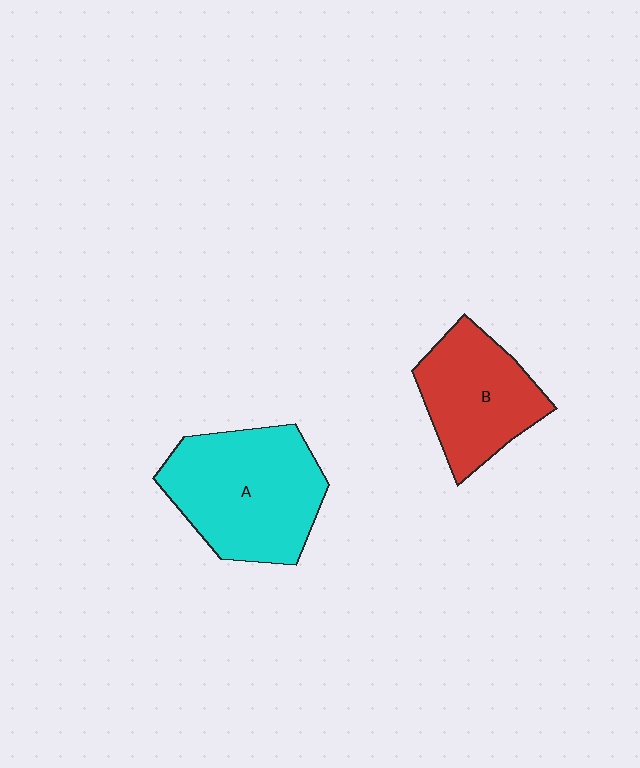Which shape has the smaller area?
Shape B (red).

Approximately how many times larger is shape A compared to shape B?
Approximately 1.4 times.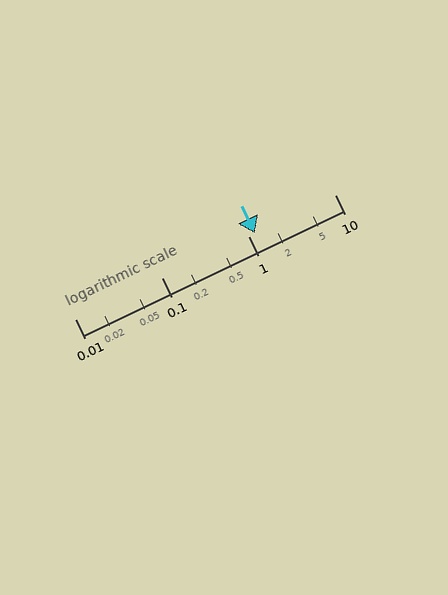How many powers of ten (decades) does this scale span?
The scale spans 3 decades, from 0.01 to 10.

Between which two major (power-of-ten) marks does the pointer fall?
The pointer is between 1 and 10.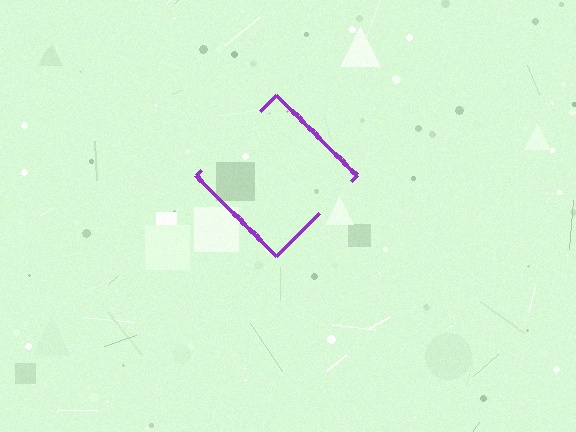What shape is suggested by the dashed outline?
The dashed outline suggests a diamond.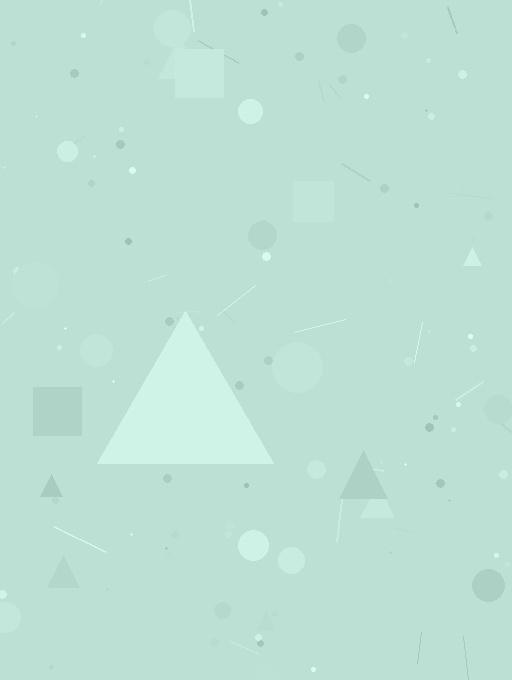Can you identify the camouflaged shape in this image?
The camouflaged shape is a triangle.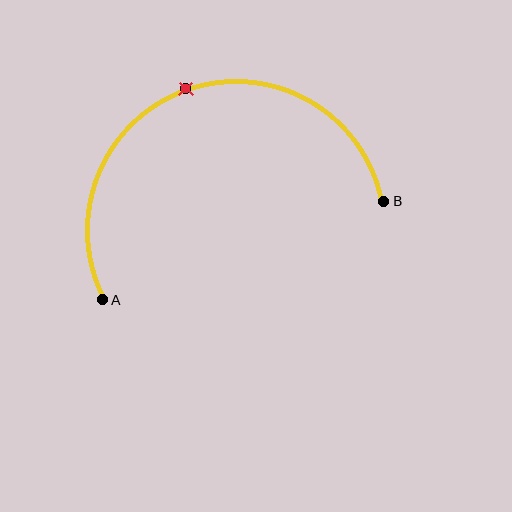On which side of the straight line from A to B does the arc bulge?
The arc bulges above the straight line connecting A and B.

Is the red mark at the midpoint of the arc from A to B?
Yes. The red mark lies on the arc at equal arc-length from both A and B — it is the arc midpoint.